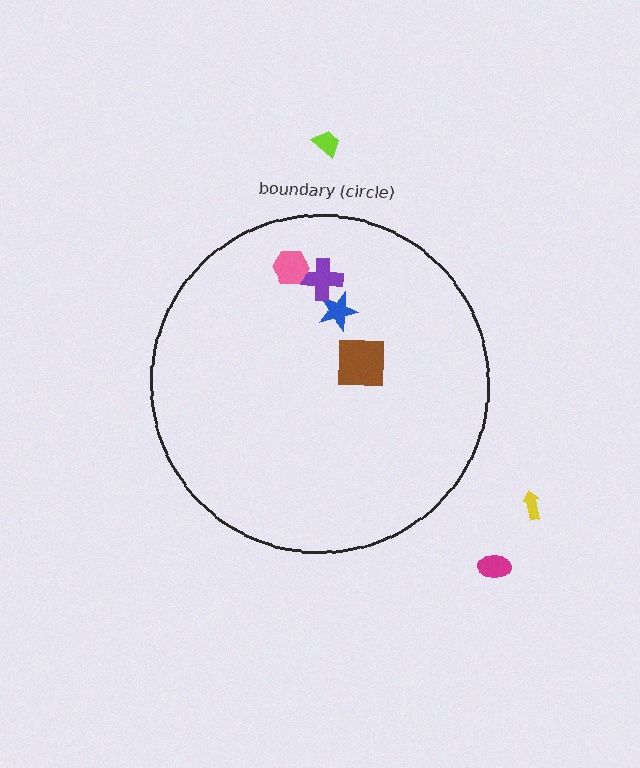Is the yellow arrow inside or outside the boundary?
Outside.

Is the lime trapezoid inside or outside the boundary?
Outside.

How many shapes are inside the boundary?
4 inside, 3 outside.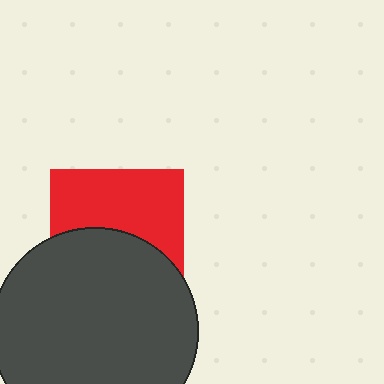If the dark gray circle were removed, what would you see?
You would see the complete red square.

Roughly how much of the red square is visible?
About half of it is visible (roughly 52%).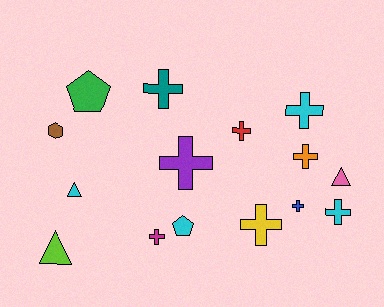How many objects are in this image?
There are 15 objects.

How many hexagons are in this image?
There is 1 hexagon.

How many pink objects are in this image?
There is 1 pink object.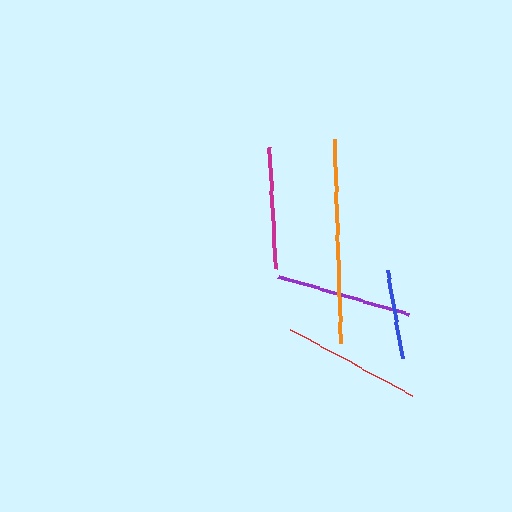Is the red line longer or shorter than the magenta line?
The red line is longer than the magenta line.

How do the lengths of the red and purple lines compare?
The red and purple lines are approximately the same length.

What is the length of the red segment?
The red segment is approximately 138 pixels long.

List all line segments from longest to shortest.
From longest to shortest: orange, red, purple, magenta, blue.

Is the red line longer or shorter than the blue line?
The red line is longer than the blue line.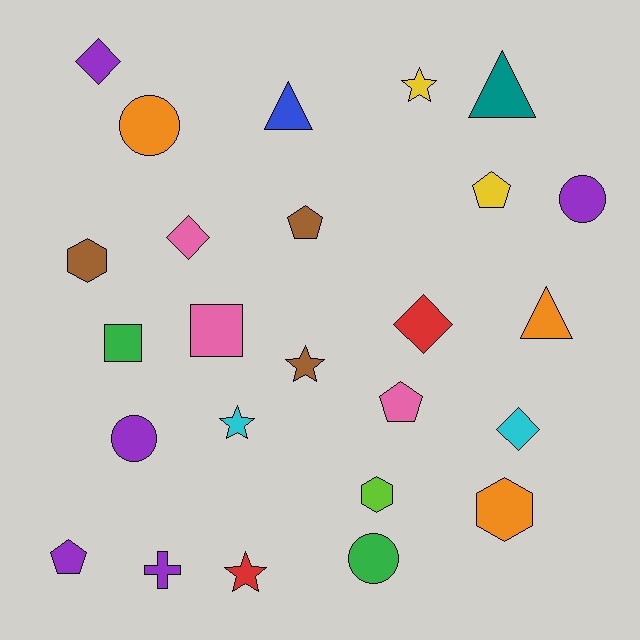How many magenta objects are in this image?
There are no magenta objects.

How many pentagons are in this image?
There are 4 pentagons.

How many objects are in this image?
There are 25 objects.